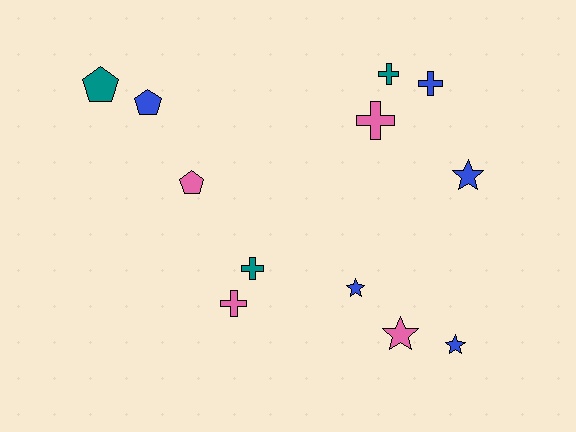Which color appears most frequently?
Blue, with 5 objects.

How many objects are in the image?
There are 12 objects.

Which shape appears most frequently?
Cross, with 5 objects.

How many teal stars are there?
There are no teal stars.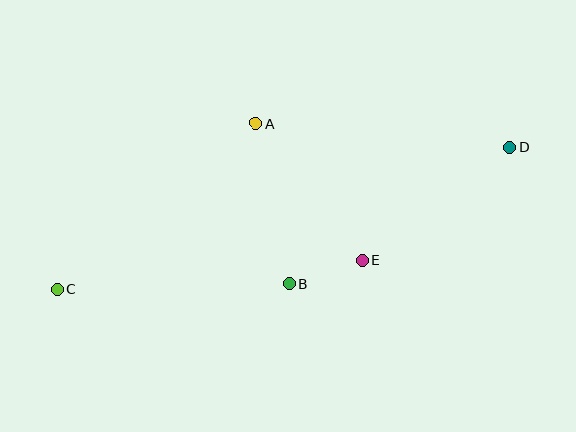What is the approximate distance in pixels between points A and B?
The distance between A and B is approximately 164 pixels.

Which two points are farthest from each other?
Points C and D are farthest from each other.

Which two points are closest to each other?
Points B and E are closest to each other.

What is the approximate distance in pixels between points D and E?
The distance between D and E is approximately 186 pixels.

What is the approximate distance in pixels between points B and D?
The distance between B and D is approximately 259 pixels.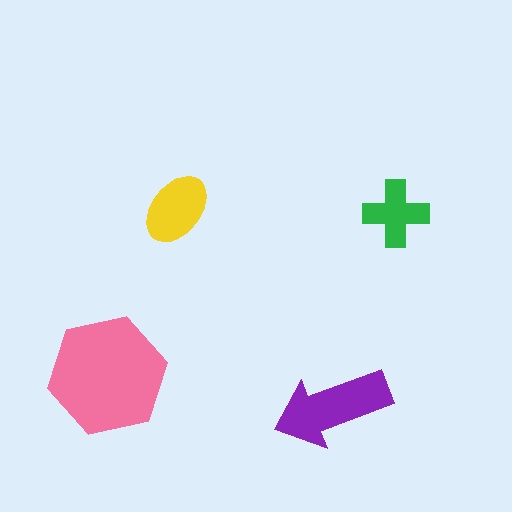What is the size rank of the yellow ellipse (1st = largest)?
3rd.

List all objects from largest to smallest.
The pink hexagon, the purple arrow, the yellow ellipse, the green cross.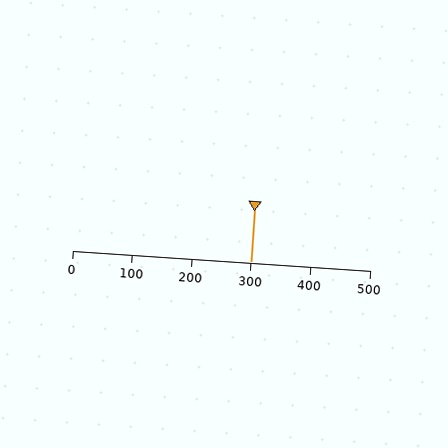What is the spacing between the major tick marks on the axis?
The major ticks are spaced 100 apart.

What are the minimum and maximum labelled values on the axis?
The axis runs from 0 to 500.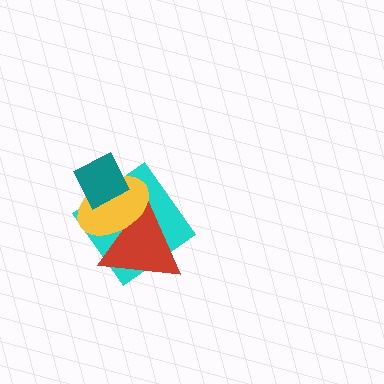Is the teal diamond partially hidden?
No, no other shape covers it.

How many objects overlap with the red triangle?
2 objects overlap with the red triangle.